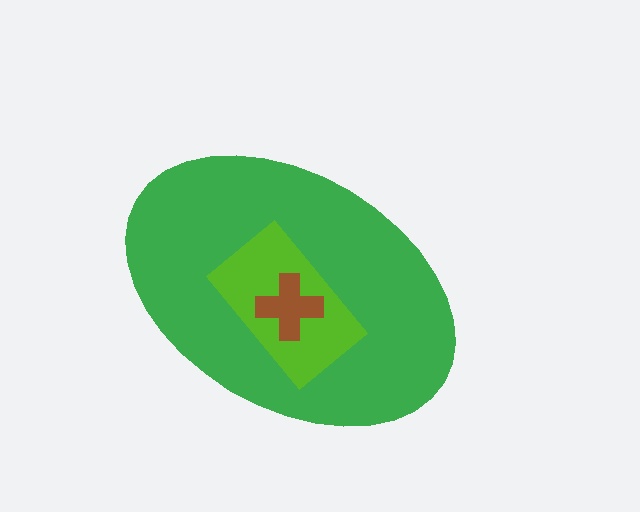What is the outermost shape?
The green ellipse.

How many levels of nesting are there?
3.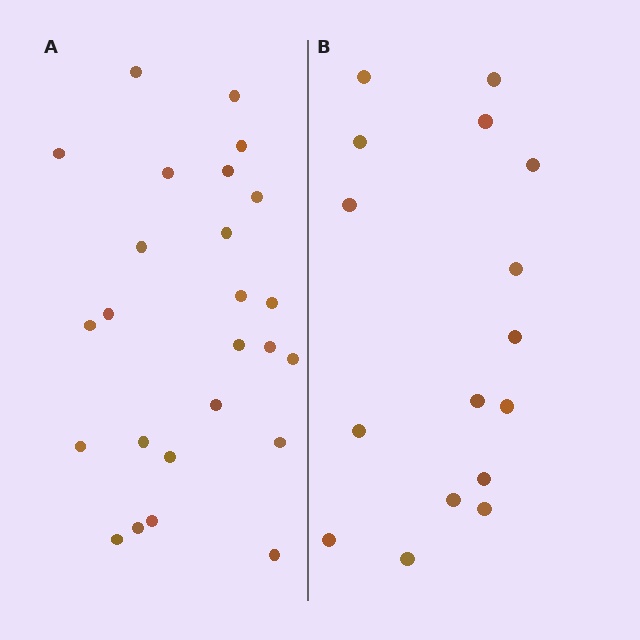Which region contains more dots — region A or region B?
Region A (the left region) has more dots.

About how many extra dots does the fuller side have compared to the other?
Region A has roughly 8 or so more dots than region B.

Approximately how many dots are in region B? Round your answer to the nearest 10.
About 20 dots. (The exact count is 16, which rounds to 20.)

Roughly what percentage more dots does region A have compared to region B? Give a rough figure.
About 55% more.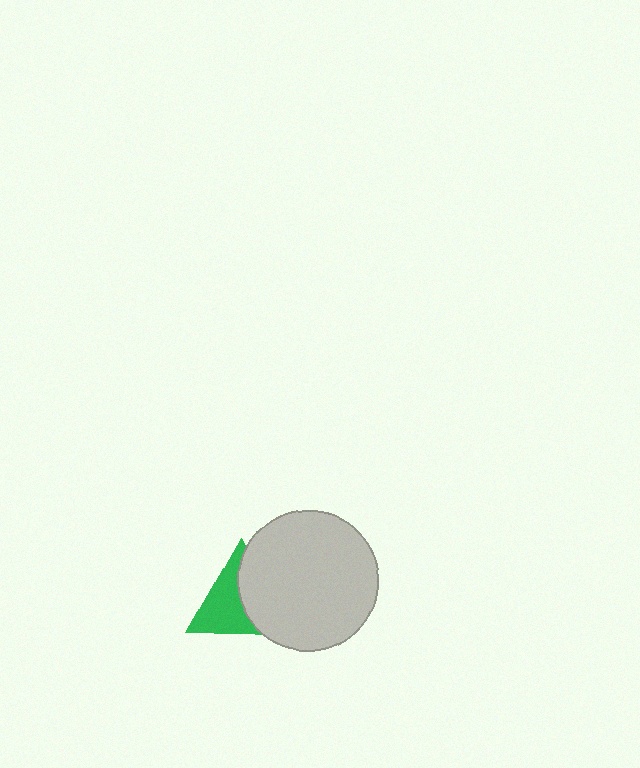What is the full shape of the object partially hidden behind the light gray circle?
The partially hidden object is a green triangle.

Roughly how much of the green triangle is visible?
About half of it is visible (roughly 54%).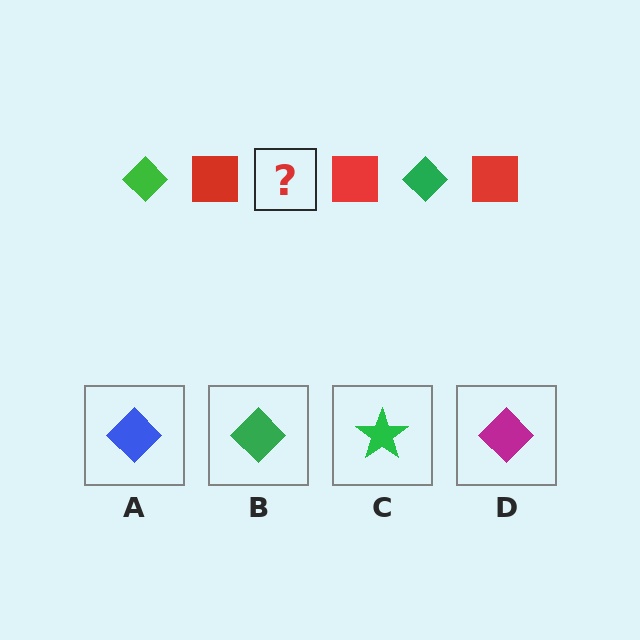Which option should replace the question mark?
Option B.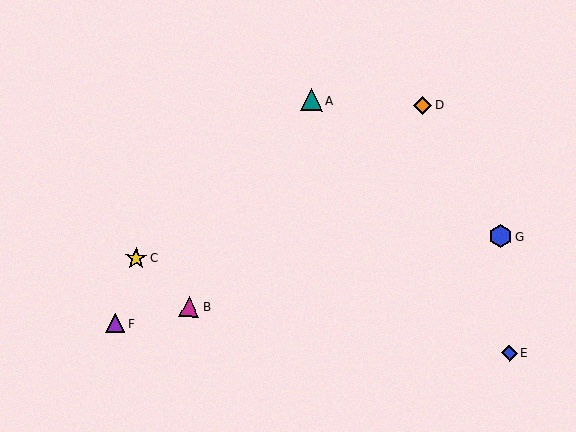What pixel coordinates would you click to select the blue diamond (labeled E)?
Click at (509, 353) to select the blue diamond E.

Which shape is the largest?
The blue hexagon (labeled G) is the largest.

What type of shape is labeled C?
Shape C is a yellow star.